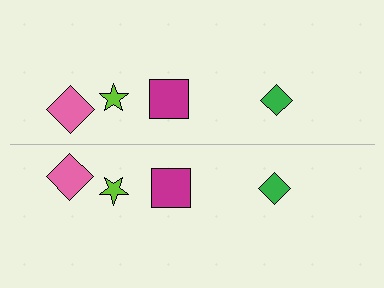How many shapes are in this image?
There are 8 shapes in this image.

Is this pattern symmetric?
Yes, this pattern has bilateral (reflection) symmetry.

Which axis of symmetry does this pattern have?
The pattern has a horizontal axis of symmetry running through the center of the image.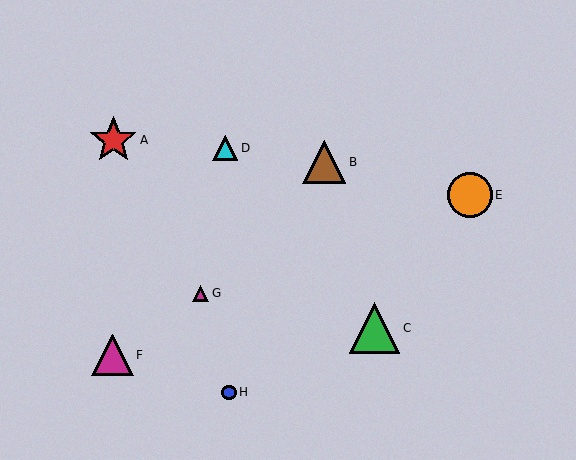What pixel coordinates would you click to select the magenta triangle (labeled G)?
Click at (201, 293) to select the magenta triangle G.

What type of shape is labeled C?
Shape C is a green triangle.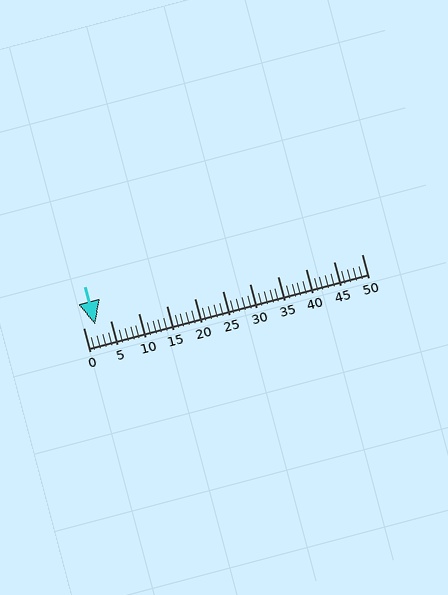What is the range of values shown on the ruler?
The ruler shows values from 0 to 50.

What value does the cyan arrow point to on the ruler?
The cyan arrow points to approximately 2.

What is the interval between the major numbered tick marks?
The major tick marks are spaced 5 units apart.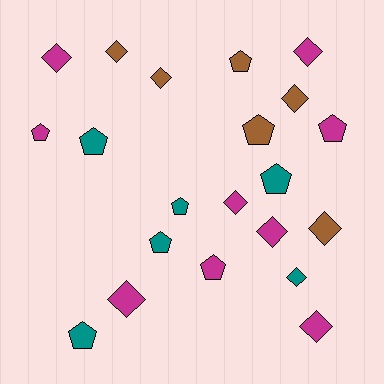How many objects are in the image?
There are 21 objects.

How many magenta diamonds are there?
There are 6 magenta diamonds.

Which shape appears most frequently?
Diamond, with 11 objects.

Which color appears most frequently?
Magenta, with 9 objects.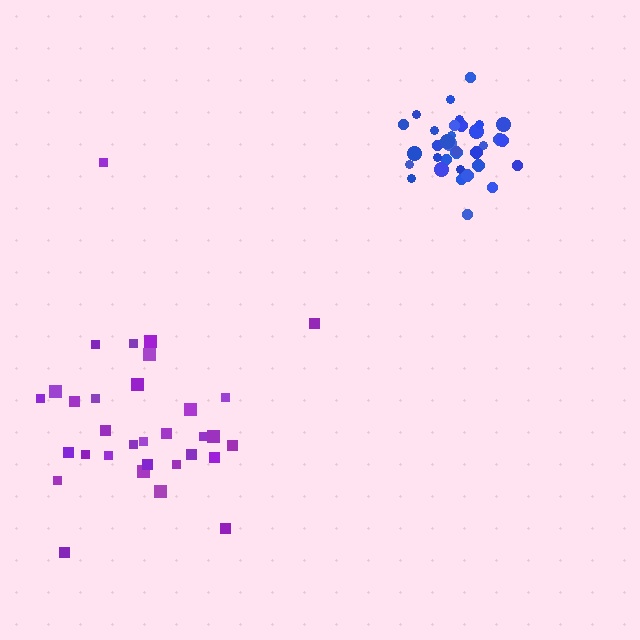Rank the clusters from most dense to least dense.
blue, purple.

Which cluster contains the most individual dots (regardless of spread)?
Blue (34).